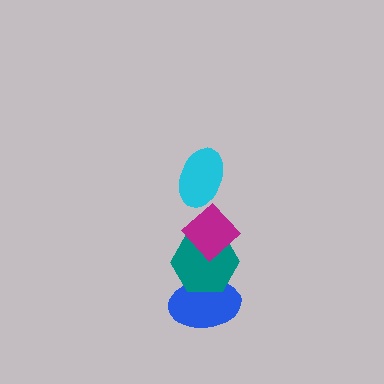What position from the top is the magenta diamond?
The magenta diamond is 2nd from the top.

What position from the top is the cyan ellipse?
The cyan ellipse is 1st from the top.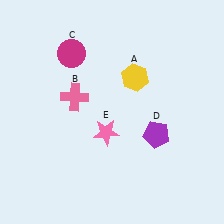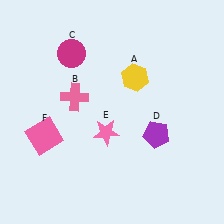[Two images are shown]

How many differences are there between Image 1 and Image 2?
There is 1 difference between the two images.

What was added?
A pink square (F) was added in Image 2.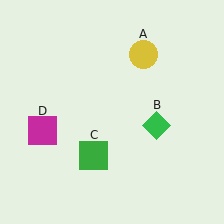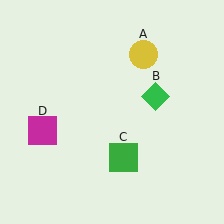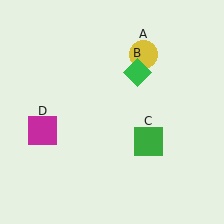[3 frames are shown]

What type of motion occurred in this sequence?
The green diamond (object B), green square (object C) rotated counterclockwise around the center of the scene.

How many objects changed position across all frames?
2 objects changed position: green diamond (object B), green square (object C).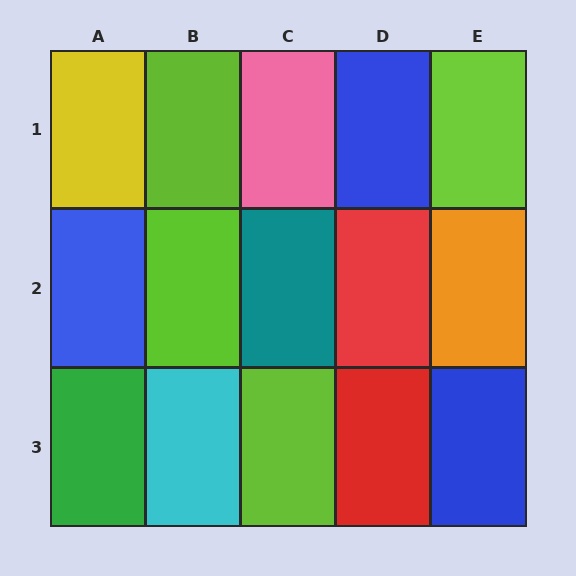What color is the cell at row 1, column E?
Lime.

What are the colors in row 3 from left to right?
Green, cyan, lime, red, blue.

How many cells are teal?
1 cell is teal.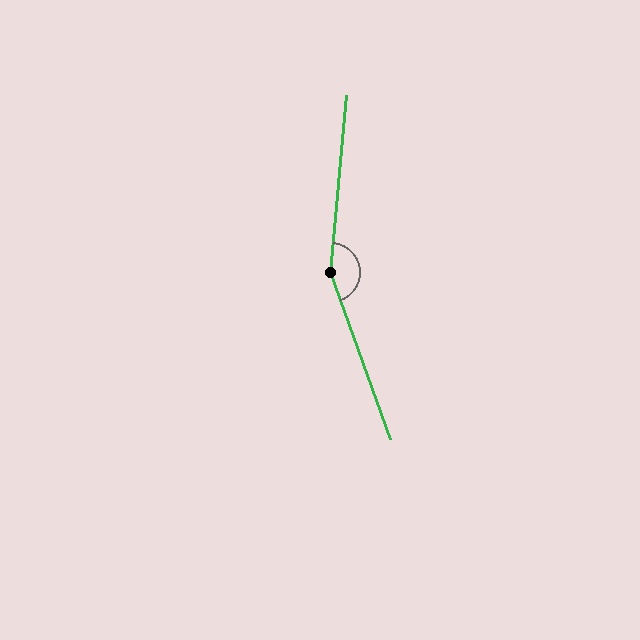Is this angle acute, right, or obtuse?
It is obtuse.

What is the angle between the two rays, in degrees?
Approximately 155 degrees.